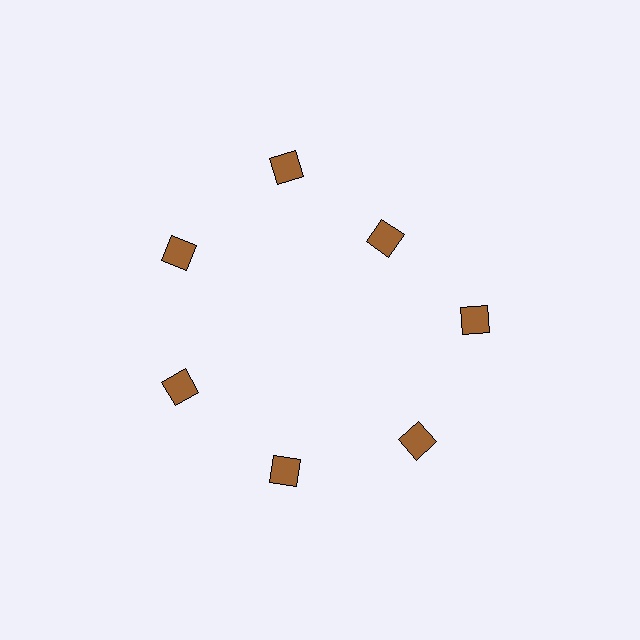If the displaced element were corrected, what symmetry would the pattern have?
It would have 7-fold rotational symmetry — the pattern would map onto itself every 51 degrees.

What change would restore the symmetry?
The symmetry would be restored by moving it outward, back onto the ring so that all 7 squares sit at equal angles and equal distance from the center.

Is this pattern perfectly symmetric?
No. The 7 brown squares are arranged in a ring, but one element near the 1 o'clock position is pulled inward toward the center, breaking the 7-fold rotational symmetry.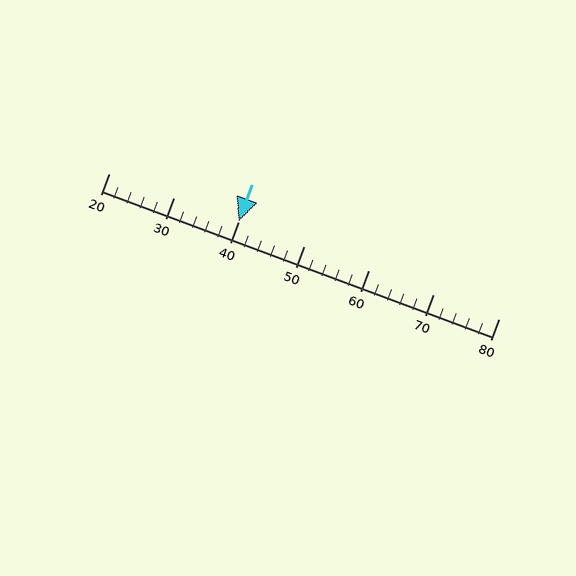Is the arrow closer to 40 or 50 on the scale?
The arrow is closer to 40.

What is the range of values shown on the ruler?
The ruler shows values from 20 to 80.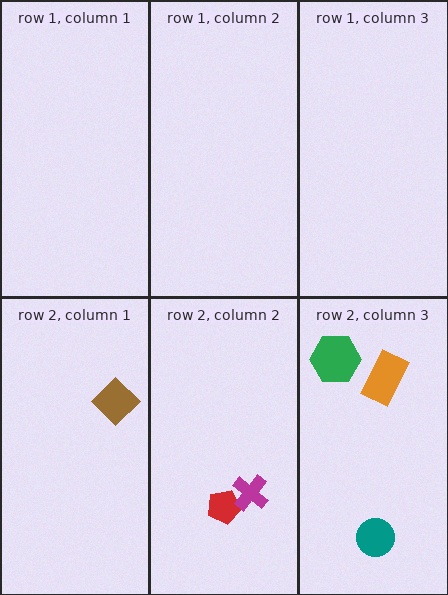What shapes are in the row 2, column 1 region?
The brown diamond.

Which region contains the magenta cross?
The row 2, column 2 region.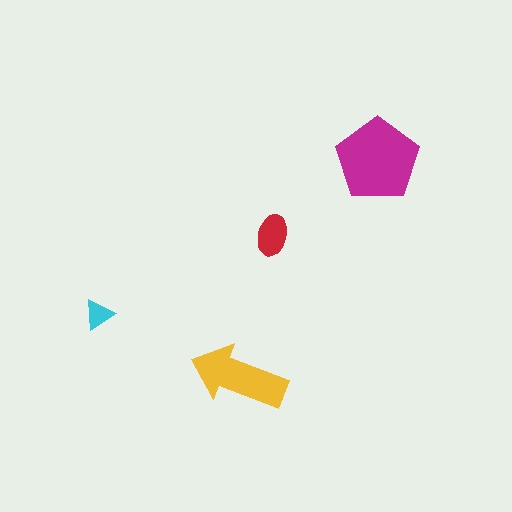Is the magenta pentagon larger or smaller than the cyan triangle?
Larger.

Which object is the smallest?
The cyan triangle.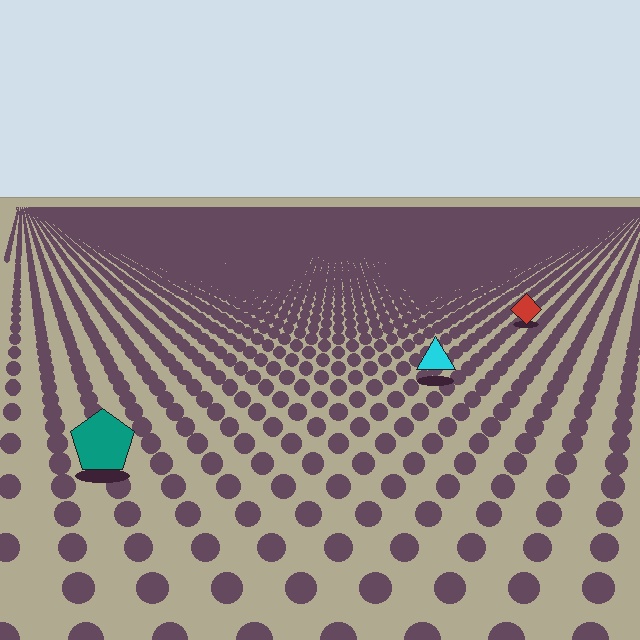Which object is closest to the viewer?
The teal pentagon is closest. The texture marks near it are larger and more spread out.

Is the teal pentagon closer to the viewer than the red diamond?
Yes. The teal pentagon is closer — you can tell from the texture gradient: the ground texture is coarser near it.